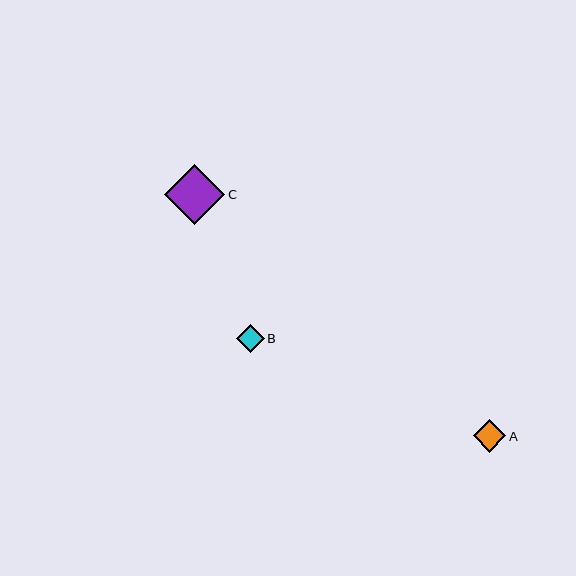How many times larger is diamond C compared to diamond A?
Diamond C is approximately 1.8 times the size of diamond A.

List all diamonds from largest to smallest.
From largest to smallest: C, A, B.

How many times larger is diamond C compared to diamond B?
Diamond C is approximately 2.2 times the size of diamond B.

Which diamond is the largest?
Diamond C is the largest with a size of approximately 60 pixels.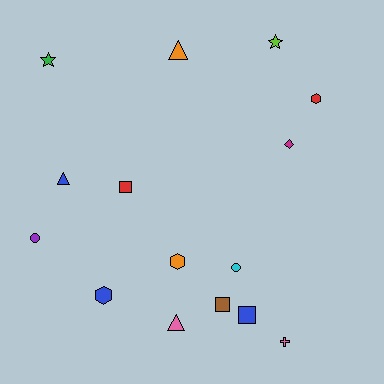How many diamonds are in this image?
There is 1 diamond.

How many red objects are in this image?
There are 2 red objects.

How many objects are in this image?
There are 15 objects.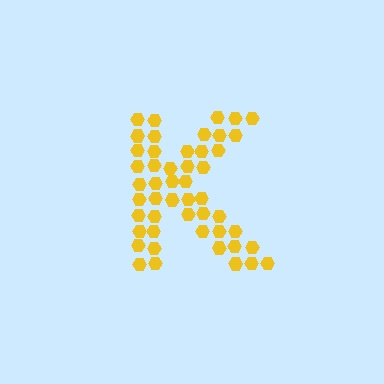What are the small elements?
The small elements are hexagons.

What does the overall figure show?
The overall figure shows the letter K.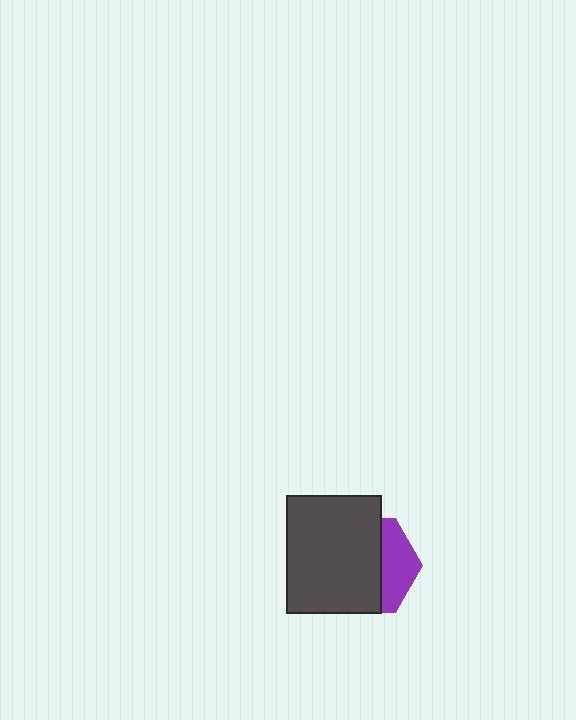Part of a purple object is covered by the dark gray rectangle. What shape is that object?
It is a hexagon.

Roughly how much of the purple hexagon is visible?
A small part of it is visible (roughly 34%).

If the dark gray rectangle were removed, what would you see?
You would see the complete purple hexagon.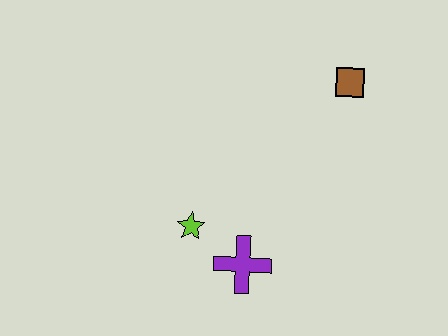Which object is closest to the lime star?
The purple cross is closest to the lime star.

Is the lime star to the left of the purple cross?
Yes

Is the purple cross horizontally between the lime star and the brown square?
Yes